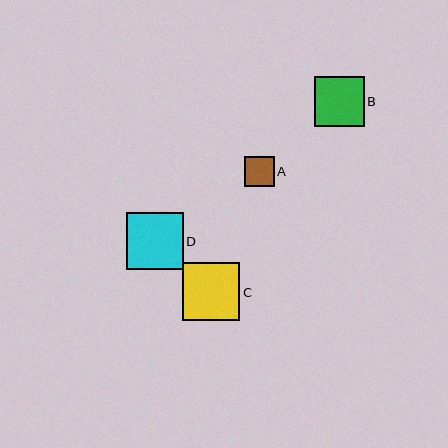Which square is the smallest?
Square A is the smallest with a size of approximately 30 pixels.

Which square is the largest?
Square C is the largest with a size of approximately 58 pixels.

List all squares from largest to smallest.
From largest to smallest: C, D, B, A.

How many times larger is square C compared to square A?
Square C is approximately 2.0 times the size of square A.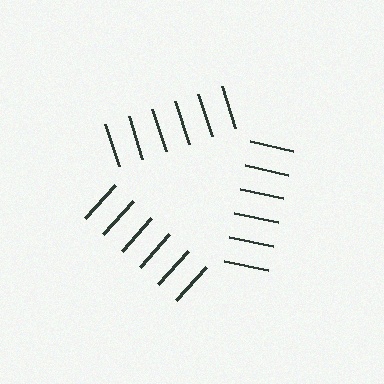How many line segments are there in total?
18 — 6 along each of the 3 edges.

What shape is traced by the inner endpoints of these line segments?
An illusory triangle — the line segments terminate on its edges but no continuous stroke is drawn.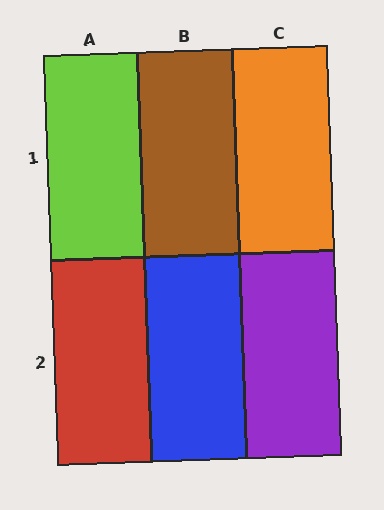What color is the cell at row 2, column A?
Red.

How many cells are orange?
1 cell is orange.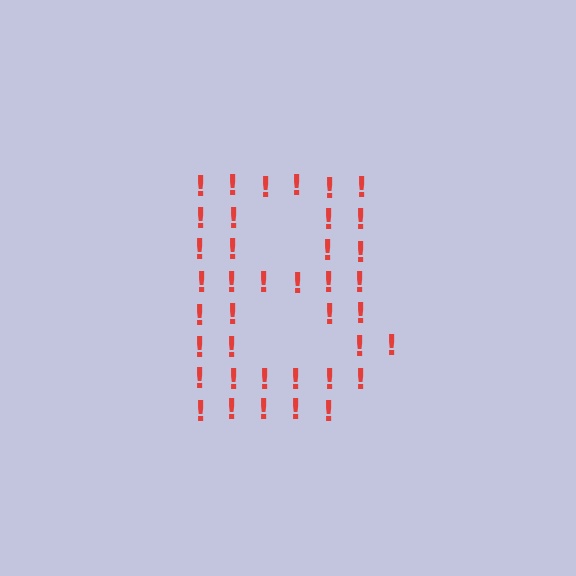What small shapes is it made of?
It is made of small exclamation marks.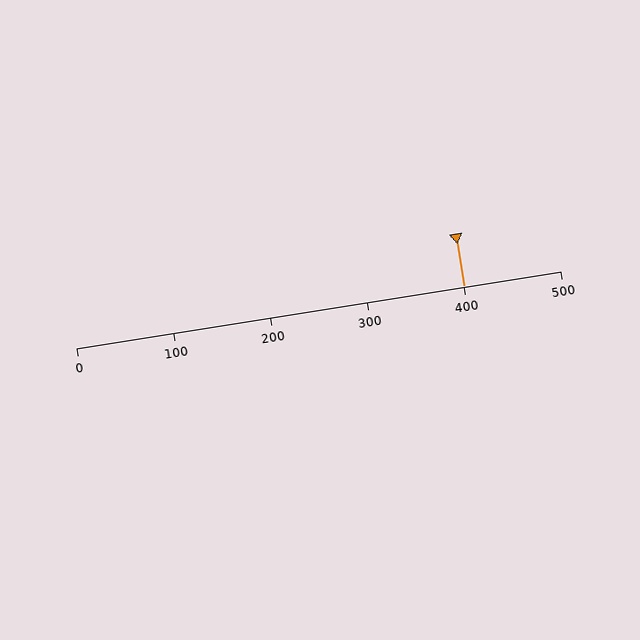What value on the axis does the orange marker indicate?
The marker indicates approximately 400.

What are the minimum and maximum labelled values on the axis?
The axis runs from 0 to 500.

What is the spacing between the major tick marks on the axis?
The major ticks are spaced 100 apart.